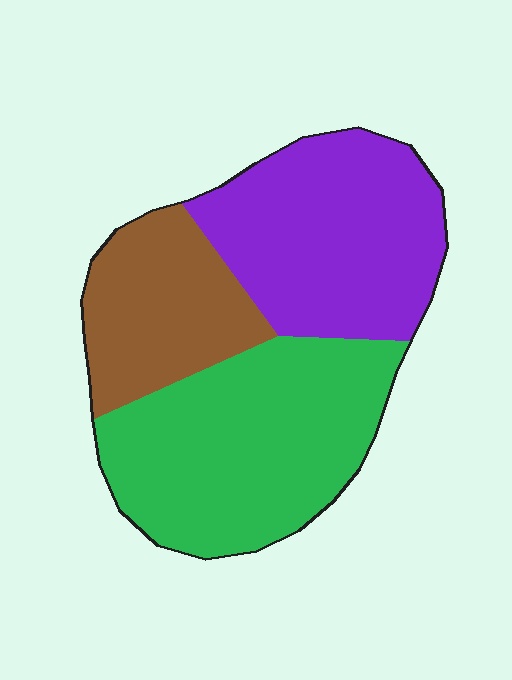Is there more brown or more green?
Green.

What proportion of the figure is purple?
Purple takes up about three eighths (3/8) of the figure.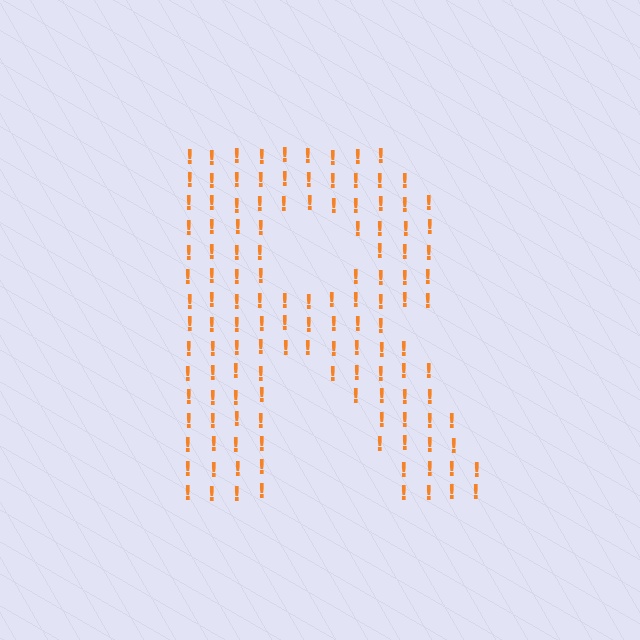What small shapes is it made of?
It is made of small exclamation marks.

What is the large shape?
The large shape is the letter R.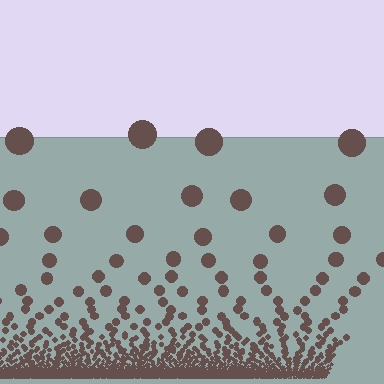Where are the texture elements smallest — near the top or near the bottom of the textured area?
Near the bottom.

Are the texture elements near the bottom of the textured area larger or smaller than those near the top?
Smaller. The gradient is inverted — elements near the bottom are smaller and denser.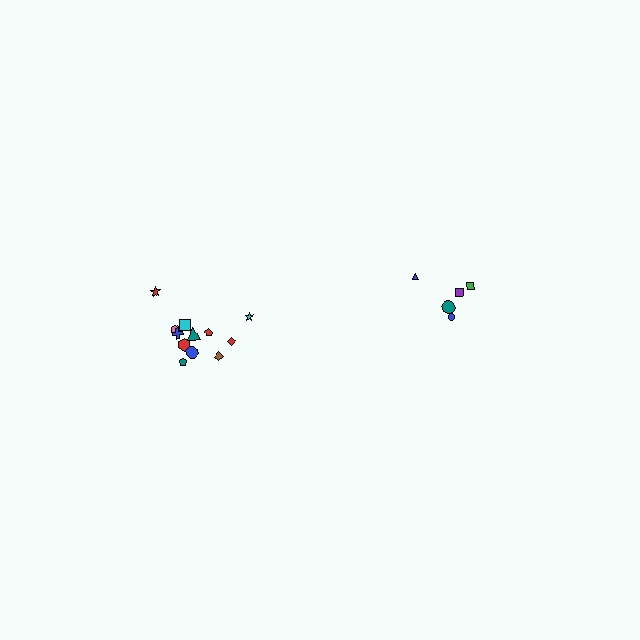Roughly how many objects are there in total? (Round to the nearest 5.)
Roughly 15 objects in total.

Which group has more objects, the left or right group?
The left group.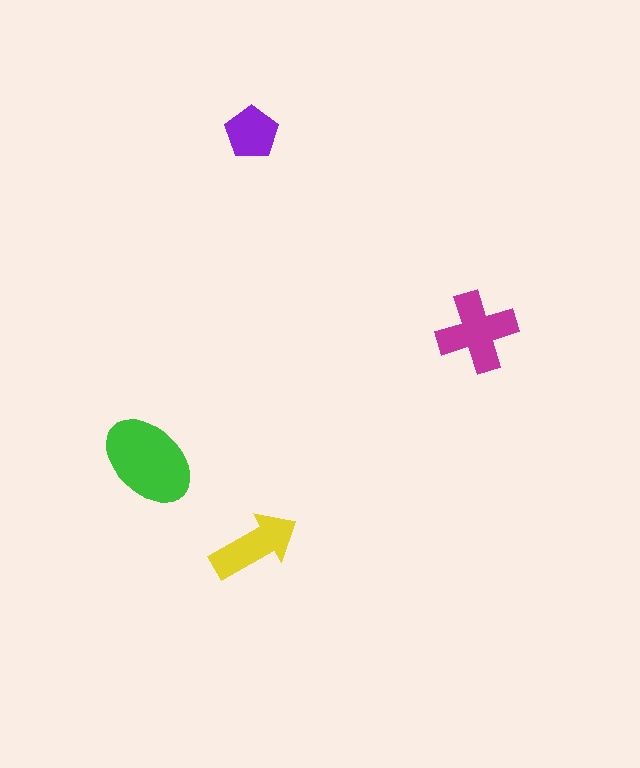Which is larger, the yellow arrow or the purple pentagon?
The yellow arrow.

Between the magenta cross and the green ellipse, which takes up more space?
The green ellipse.